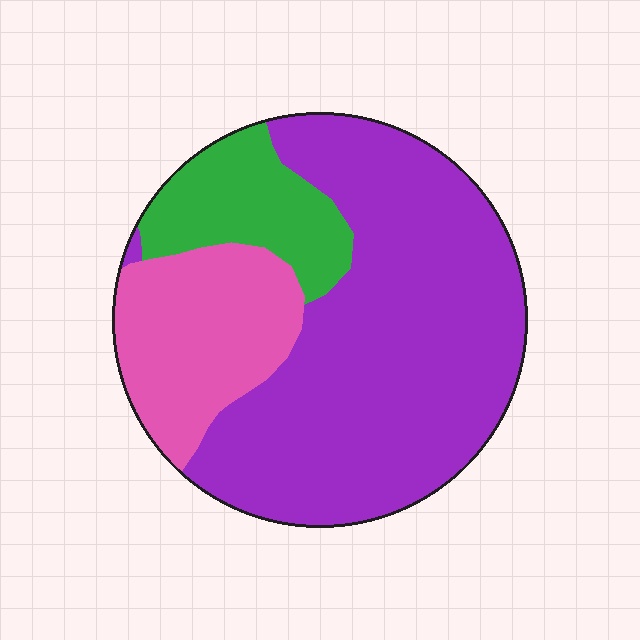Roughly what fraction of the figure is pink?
Pink covers roughly 20% of the figure.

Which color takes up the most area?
Purple, at roughly 65%.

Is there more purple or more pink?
Purple.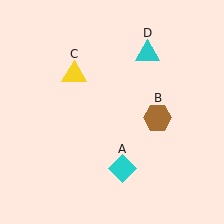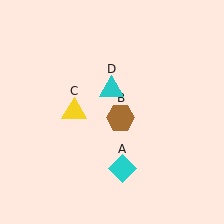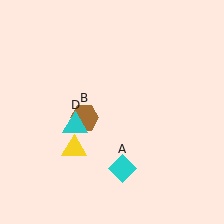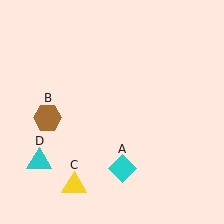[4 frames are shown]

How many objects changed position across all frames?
3 objects changed position: brown hexagon (object B), yellow triangle (object C), cyan triangle (object D).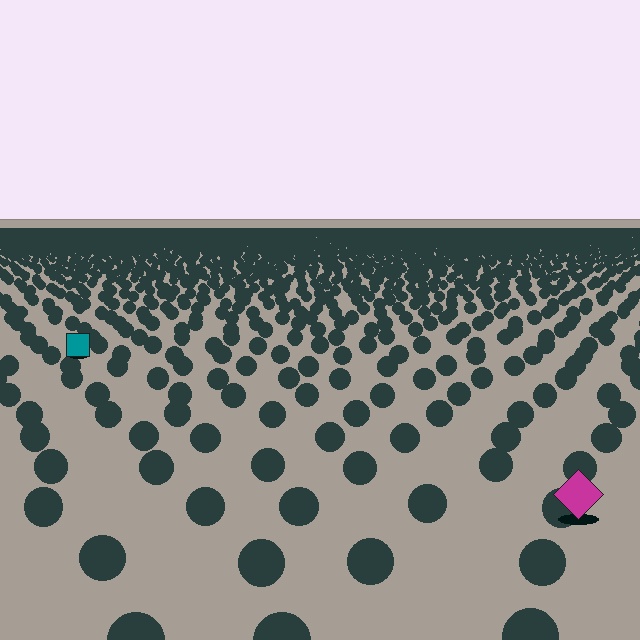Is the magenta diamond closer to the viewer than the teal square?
Yes. The magenta diamond is closer — you can tell from the texture gradient: the ground texture is coarser near it.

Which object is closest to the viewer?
The magenta diamond is closest. The texture marks near it are larger and more spread out.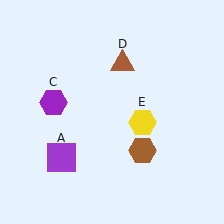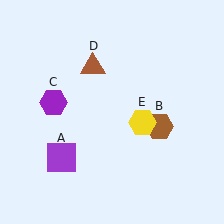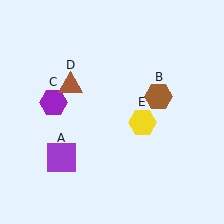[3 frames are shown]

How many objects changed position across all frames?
2 objects changed position: brown hexagon (object B), brown triangle (object D).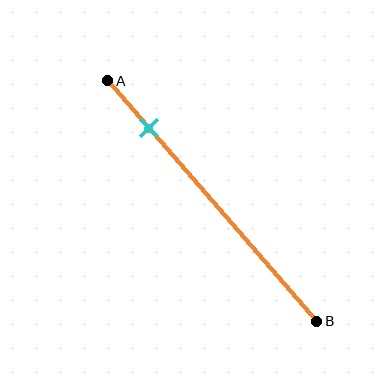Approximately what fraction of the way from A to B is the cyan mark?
The cyan mark is approximately 20% of the way from A to B.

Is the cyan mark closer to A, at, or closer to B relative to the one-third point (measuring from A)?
The cyan mark is closer to point A than the one-third point of segment AB.